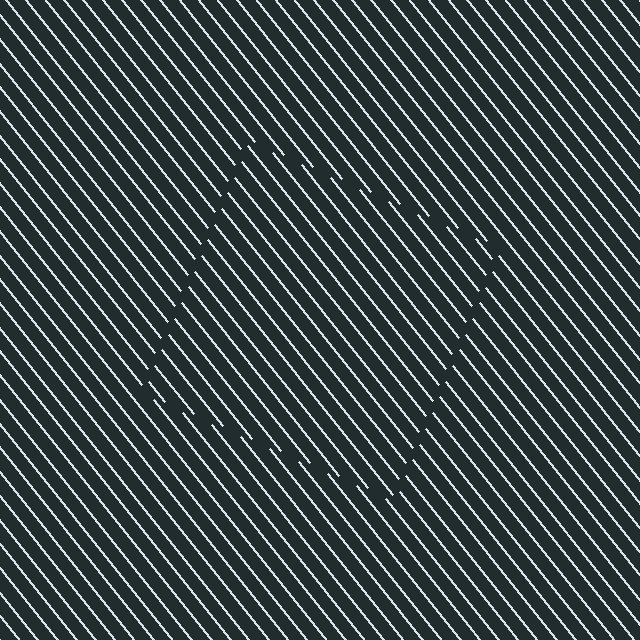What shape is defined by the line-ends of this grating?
An illusory square. The interior of the shape contains the same grating, shifted by half a period — the contour is defined by the phase discontinuity where line-ends from the inner and outer gratings abut.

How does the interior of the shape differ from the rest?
The interior of the shape contains the same grating, shifted by half a period — the contour is defined by the phase discontinuity where line-ends from the inner and outer gratings abut.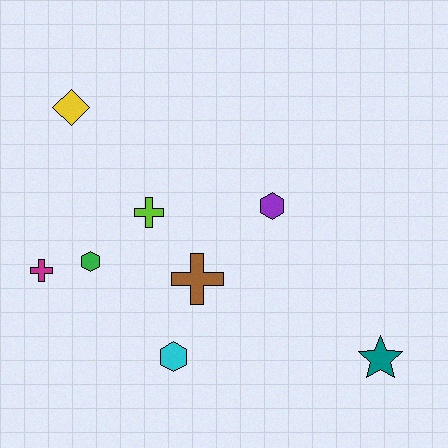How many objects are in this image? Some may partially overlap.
There are 8 objects.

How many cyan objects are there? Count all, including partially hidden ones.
There is 1 cyan object.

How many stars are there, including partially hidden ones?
There is 1 star.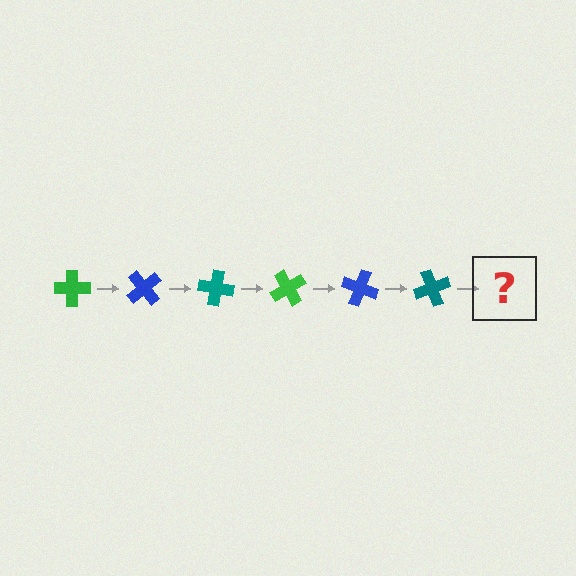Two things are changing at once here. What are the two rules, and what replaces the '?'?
The two rules are that it rotates 50 degrees each step and the color cycles through green, blue, and teal. The '?' should be a green cross, rotated 300 degrees from the start.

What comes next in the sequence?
The next element should be a green cross, rotated 300 degrees from the start.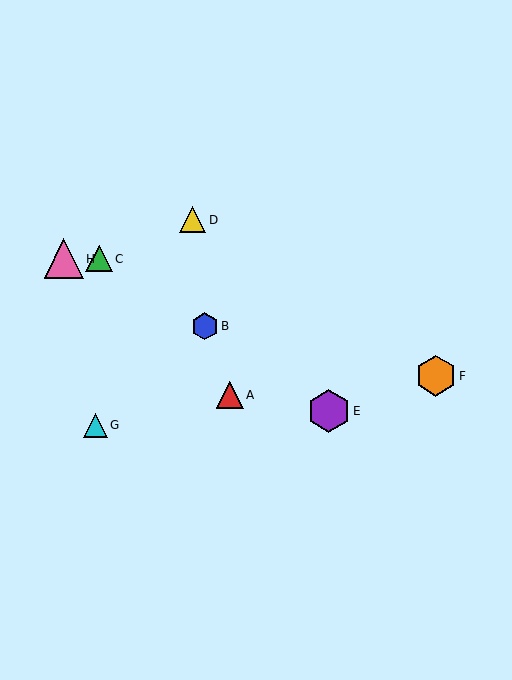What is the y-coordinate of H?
Object H is at y≈259.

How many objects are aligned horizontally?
2 objects (C, H) are aligned horizontally.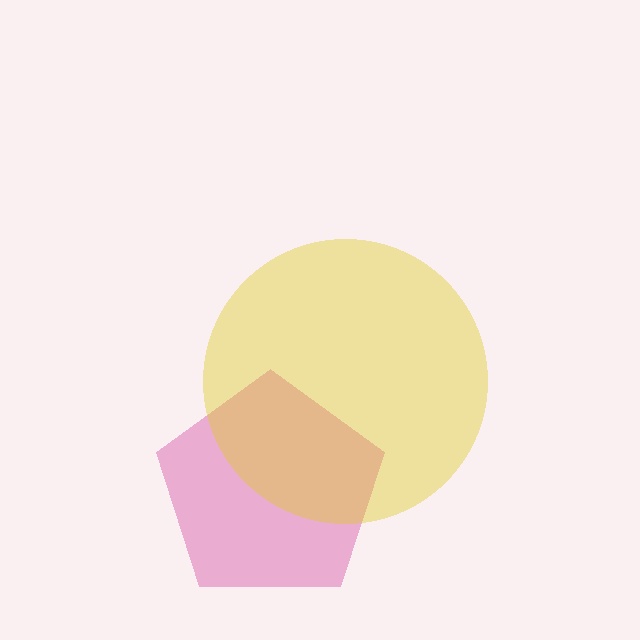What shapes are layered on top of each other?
The layered shapes are: a pink pentagon, a yellow circle.